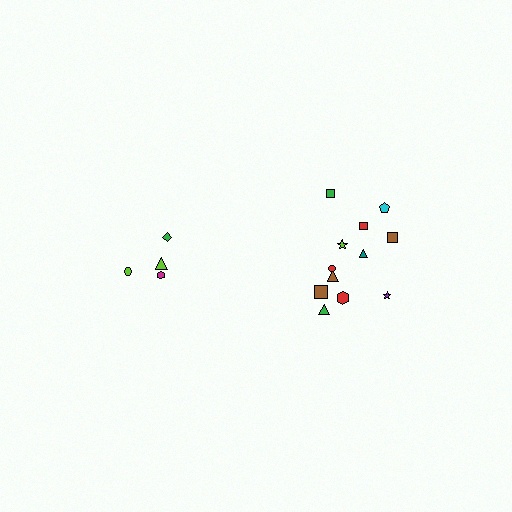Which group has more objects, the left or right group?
The right group.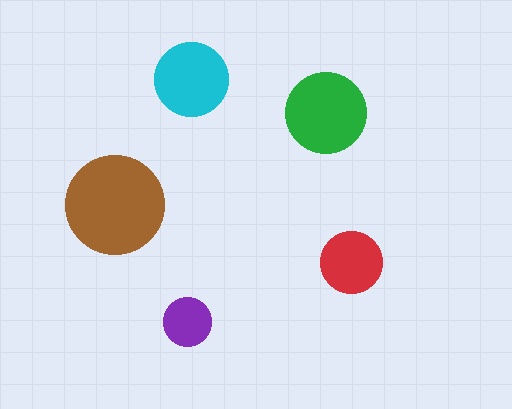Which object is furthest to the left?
The brown circle is leftmost.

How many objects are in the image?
There are 5 objects in the image.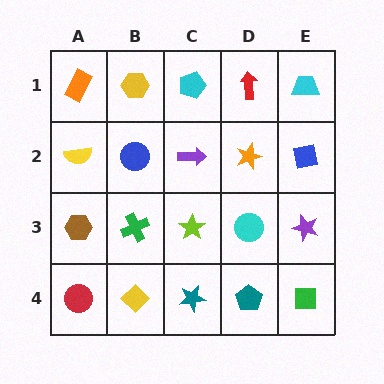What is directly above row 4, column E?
A purple star.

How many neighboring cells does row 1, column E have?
2.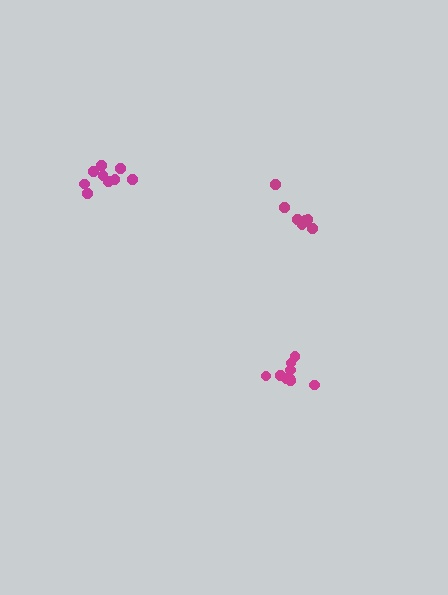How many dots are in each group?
Group 1: 7 dots, Group 2: 9 dots, Group 3: 9 dots (25 total).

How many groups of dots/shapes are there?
There are 3 groups.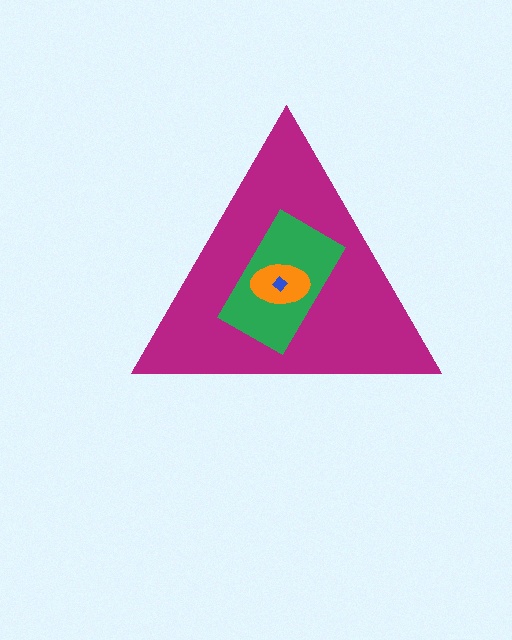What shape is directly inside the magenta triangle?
The green rectangle.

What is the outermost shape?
The magenta triangle.